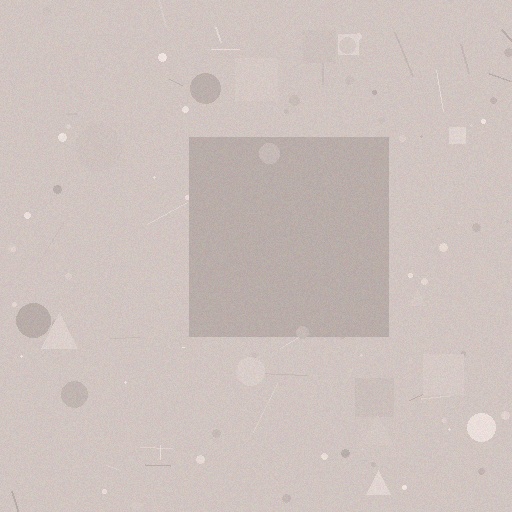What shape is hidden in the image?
A square is hidden in the image.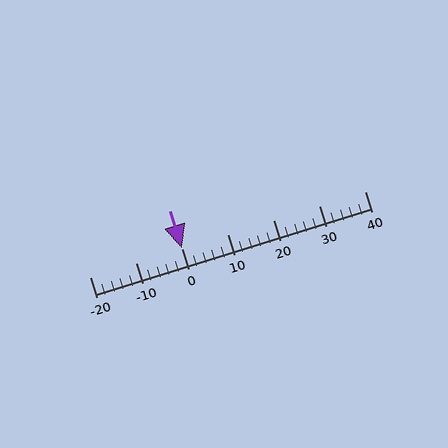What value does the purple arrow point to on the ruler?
The purple arrow points to approximately 0.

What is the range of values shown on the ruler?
The ruler shows values from -20 to 40.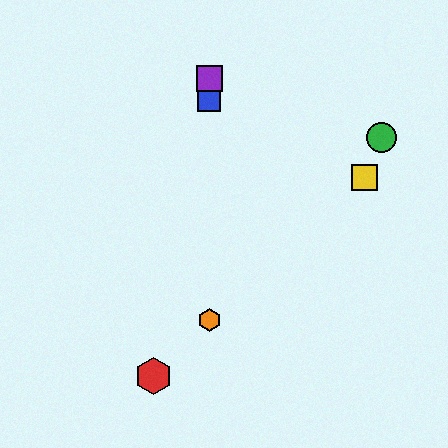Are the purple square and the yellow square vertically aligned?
No, the purple square is at x≈209 and the yellow square is at x≈364.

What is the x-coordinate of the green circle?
The green circle is at x≈381.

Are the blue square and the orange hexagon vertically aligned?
Yes, both are at x≈209.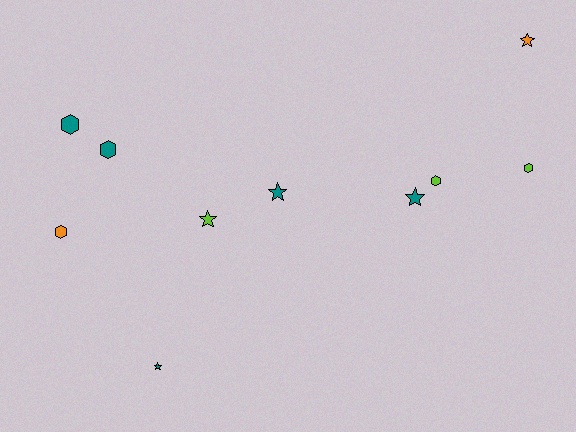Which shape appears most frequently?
Hexagon, with 5 objects.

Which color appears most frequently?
Teal, with 5 objects.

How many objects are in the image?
There are 10 objects.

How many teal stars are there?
There are 3 teal stars.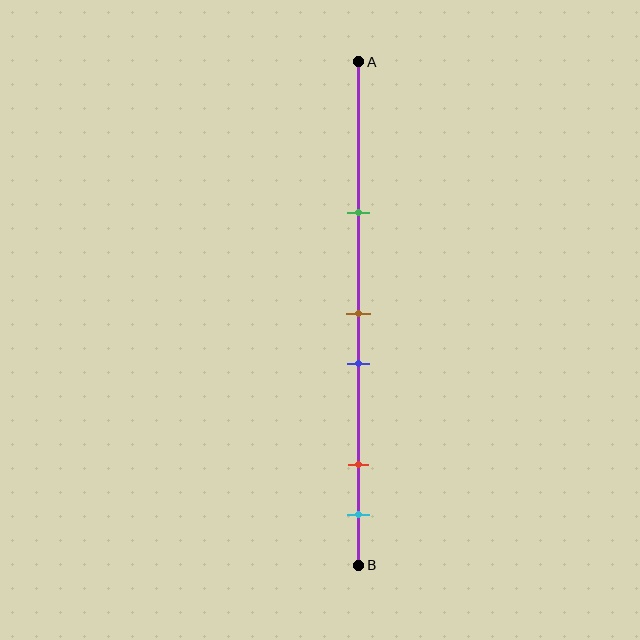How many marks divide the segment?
There are 5 marks dividing the segment.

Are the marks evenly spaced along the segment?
No, the marks are not evenly spaced.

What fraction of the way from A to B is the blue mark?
The blue mark is approximately 60% (0.6) of the way from A to B.